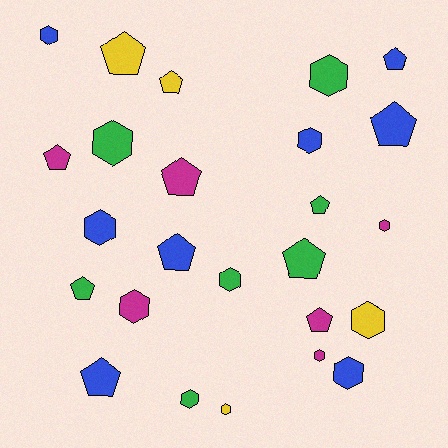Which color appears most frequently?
Blue, with 8 objects.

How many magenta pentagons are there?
There are 3 magenta pentagons.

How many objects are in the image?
There are 25 objects.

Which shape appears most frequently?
Hexagon, with 13 objects.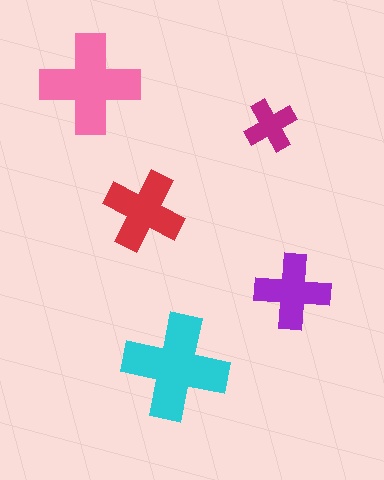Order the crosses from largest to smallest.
the cyan one, the pink one, the red one, the purple one, the magenta one.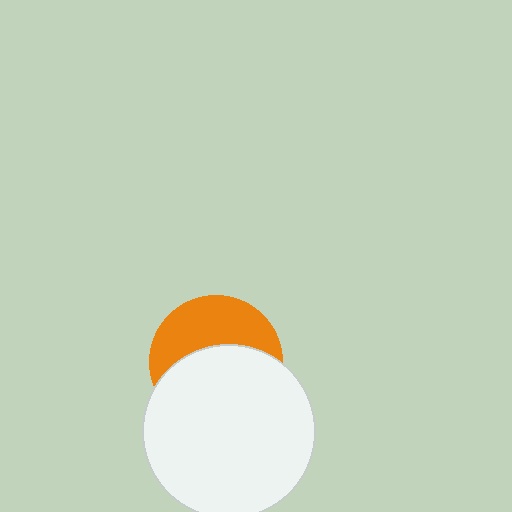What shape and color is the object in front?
The object in front is a white circle.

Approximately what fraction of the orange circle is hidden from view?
Roughly 57% of the orange circle is hidden behind the white circle.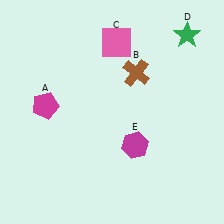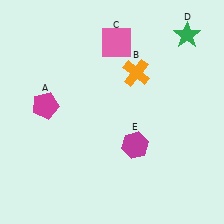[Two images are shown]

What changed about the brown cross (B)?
In Image 1, B is brown. In Image 2, it changed to orange.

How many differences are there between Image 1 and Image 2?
There is 1 difference between the two images.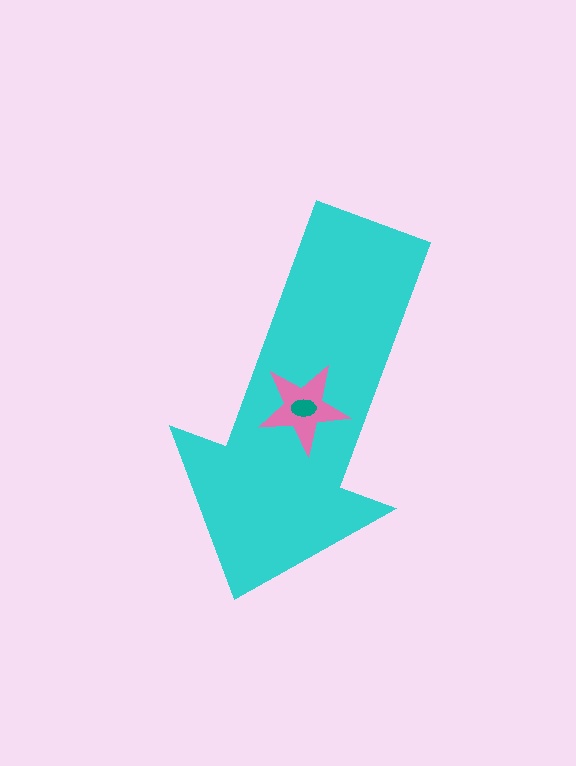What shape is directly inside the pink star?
The teal ellipse.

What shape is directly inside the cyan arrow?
The pink star.